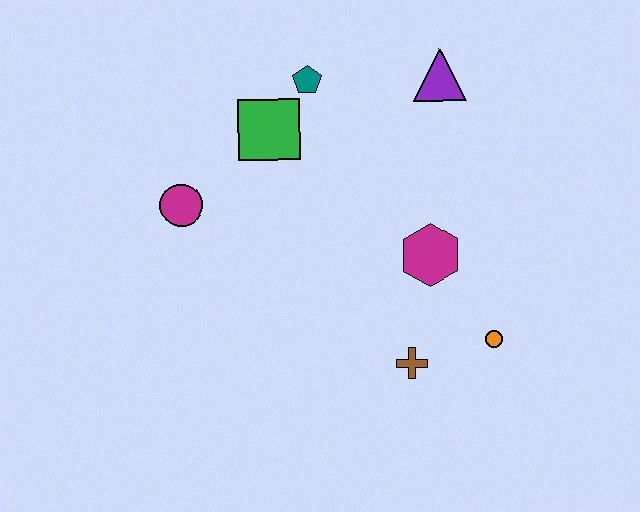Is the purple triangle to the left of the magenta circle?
No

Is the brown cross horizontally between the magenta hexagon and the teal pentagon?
Yes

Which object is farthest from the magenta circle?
The orange circle is farthest from the magenta circle.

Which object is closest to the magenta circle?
The green square is closest to the magenta circle.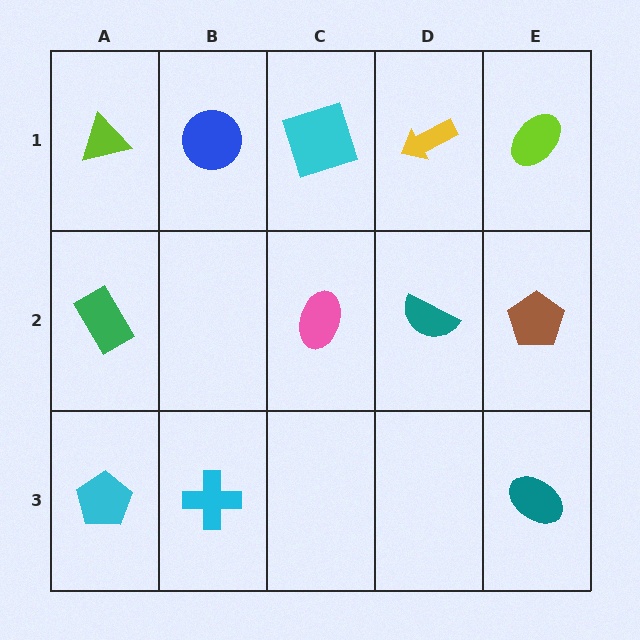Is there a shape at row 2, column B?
No, that cell is empty.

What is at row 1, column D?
A yellow arrow.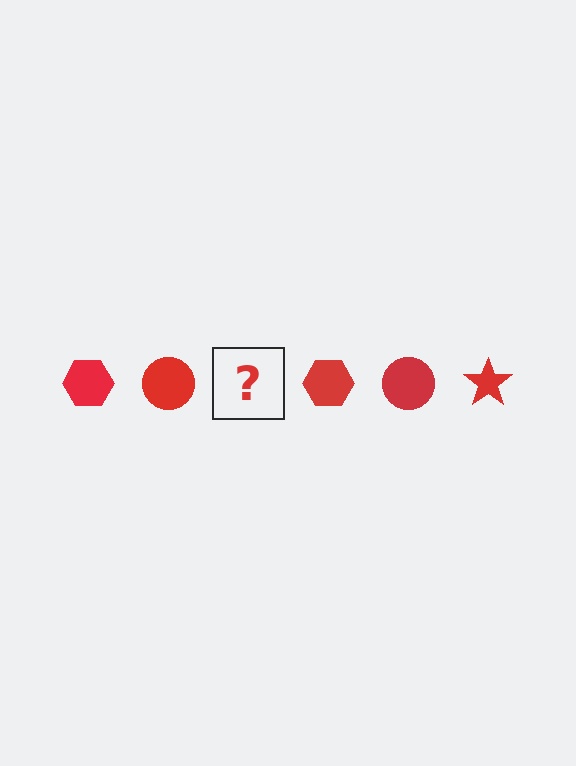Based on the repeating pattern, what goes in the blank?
The blank should be a red star.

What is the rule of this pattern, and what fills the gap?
The rule is that the pattern cycles through hexagon, circle, star shapes in red. The gap should be filled with a red star.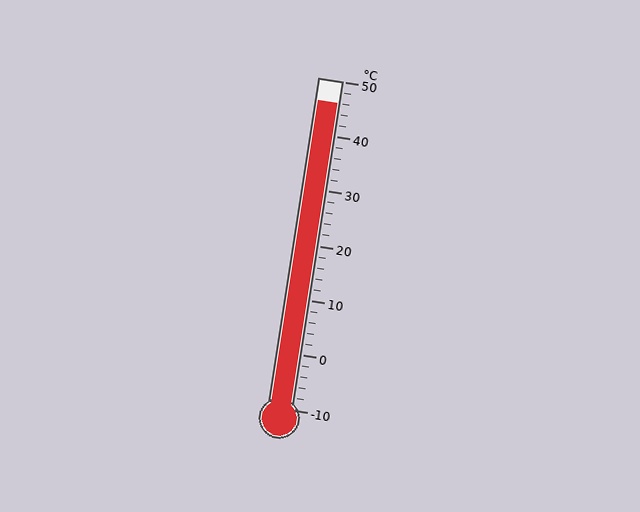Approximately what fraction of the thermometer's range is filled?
The thermometer is filled to approximately 95% of its range.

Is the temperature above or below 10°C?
The temperature is above 10°C.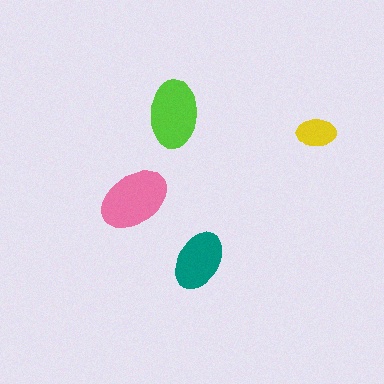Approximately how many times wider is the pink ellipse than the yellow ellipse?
About 2 times wider.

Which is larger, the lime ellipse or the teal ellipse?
The lime one.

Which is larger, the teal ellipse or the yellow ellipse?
The teal one.